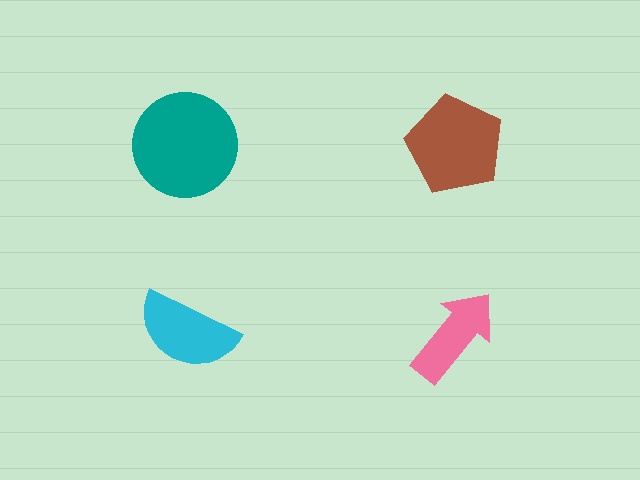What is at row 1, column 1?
A teal circle.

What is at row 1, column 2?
A brown pentagon.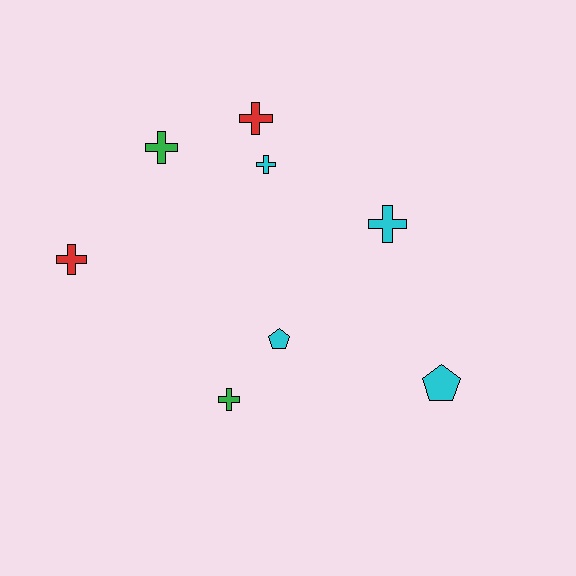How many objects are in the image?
There are 8 objects.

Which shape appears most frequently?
Cross, with 6 objects.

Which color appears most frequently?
Cyan, with 4 objects.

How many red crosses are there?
There are 2 red crosses.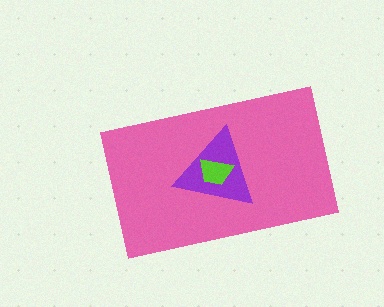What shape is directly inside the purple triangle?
The lime trapezoid.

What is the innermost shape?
The lime trapezoid.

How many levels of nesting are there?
3.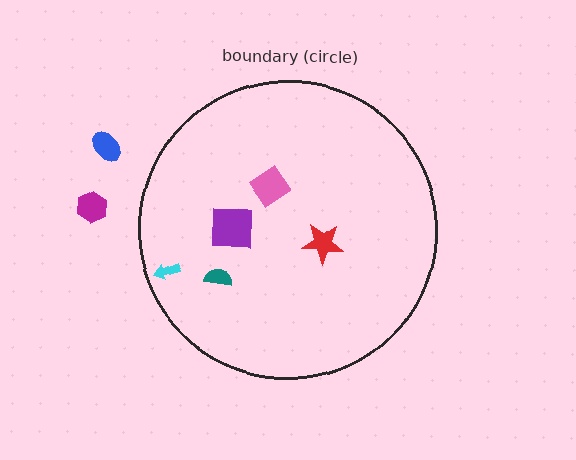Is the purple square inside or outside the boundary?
Inside.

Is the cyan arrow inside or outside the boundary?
Inside.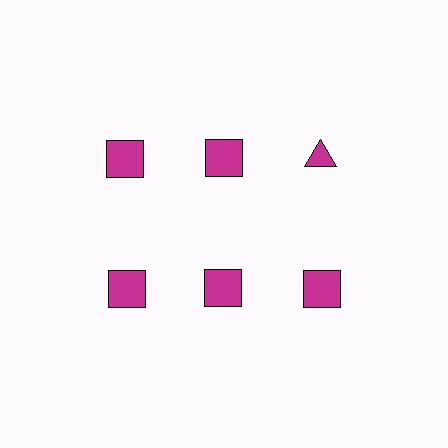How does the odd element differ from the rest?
It has a different shape: triangle instead of square.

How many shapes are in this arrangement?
There are 6 shapes arranged in a grid pattern.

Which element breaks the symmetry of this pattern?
The magenta triangle in the top row, center column breaks the symmetry. All other shapes are magenta squares.